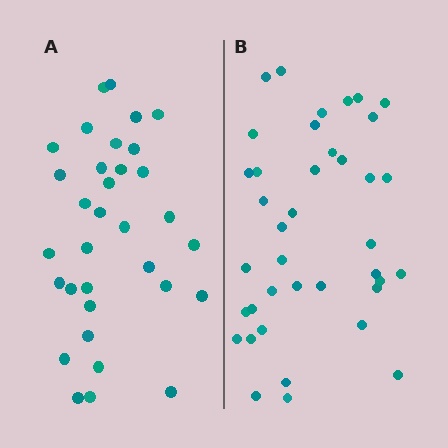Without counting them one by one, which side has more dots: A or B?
Region B (the right region) has more dots.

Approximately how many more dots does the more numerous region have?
Region B has about 6 more dots than region A.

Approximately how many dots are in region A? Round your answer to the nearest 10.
About 30 dots. (The exact count is 33, which rounds to 30.)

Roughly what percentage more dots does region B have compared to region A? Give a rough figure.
About 20% more.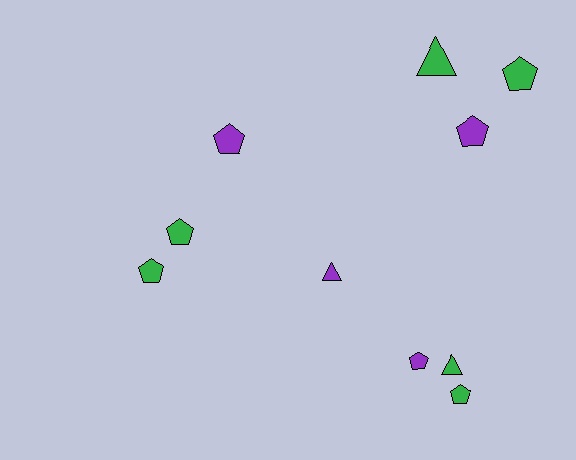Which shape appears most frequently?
Pentagon, with 7 objects.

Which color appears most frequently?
Green, with 6 objects.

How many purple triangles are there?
There is 1 purple triangle.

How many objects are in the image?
There are 10 objects.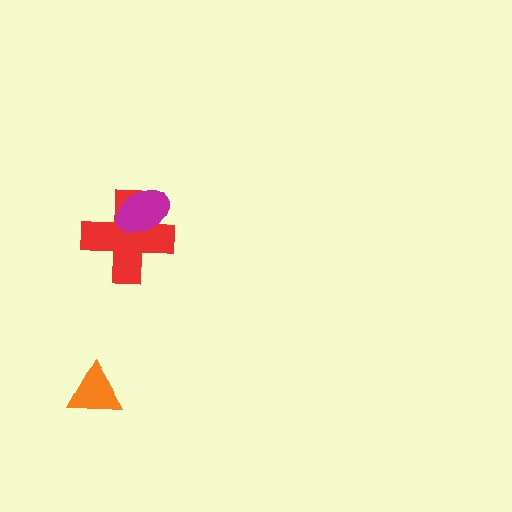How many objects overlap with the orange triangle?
0 objects overlap with the orange triangle.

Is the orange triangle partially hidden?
No, no other shape covers it.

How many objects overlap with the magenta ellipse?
1 object overlaps with the magenta ellipse.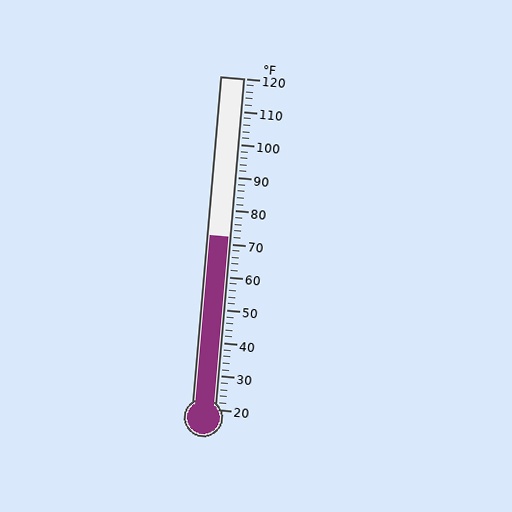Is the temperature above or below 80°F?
The temperature is below 80°F.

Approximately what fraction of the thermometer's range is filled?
The thermometer is filled to approximately 50% of its range.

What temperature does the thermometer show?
The thermometer shows approximately 72°F.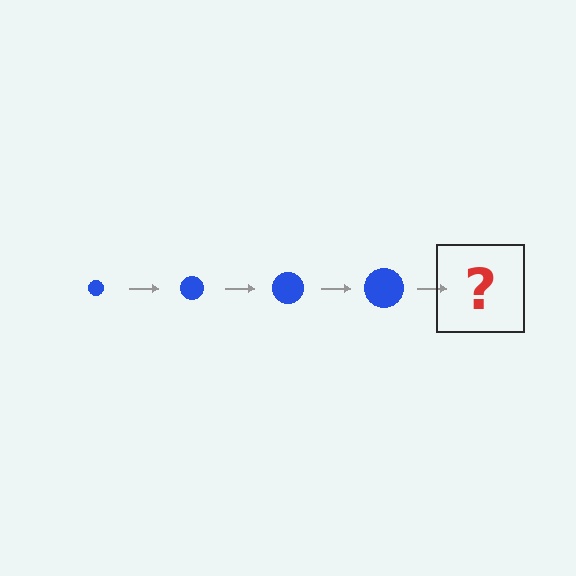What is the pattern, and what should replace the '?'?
The pattern is that the circle gets progressively larger each step. The '?' should be a blue circle, larger than the previous one.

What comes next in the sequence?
The next element should be a blue circle, larger than the previous one.